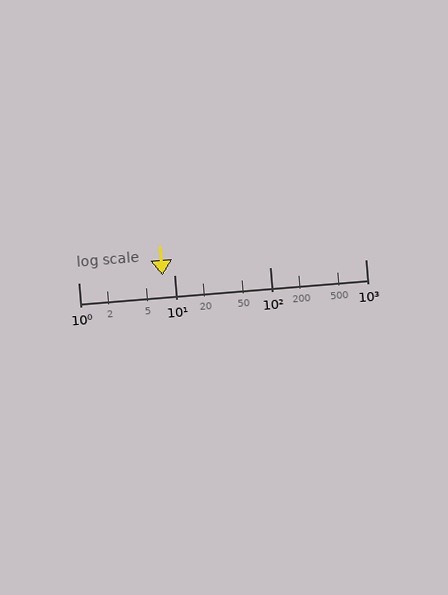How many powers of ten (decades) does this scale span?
The scale spans 3 decades, from 1 to 1000.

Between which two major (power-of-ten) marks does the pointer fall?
The pointer is between 1 and 10.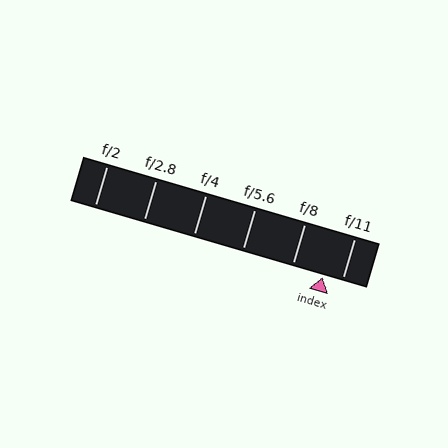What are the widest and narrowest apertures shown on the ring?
The widest aperture shown is f/2 and the narrowest is f/11.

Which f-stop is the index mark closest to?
The index mark is closest to f/11.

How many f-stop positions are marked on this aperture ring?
There are 6 f-stop positions marked.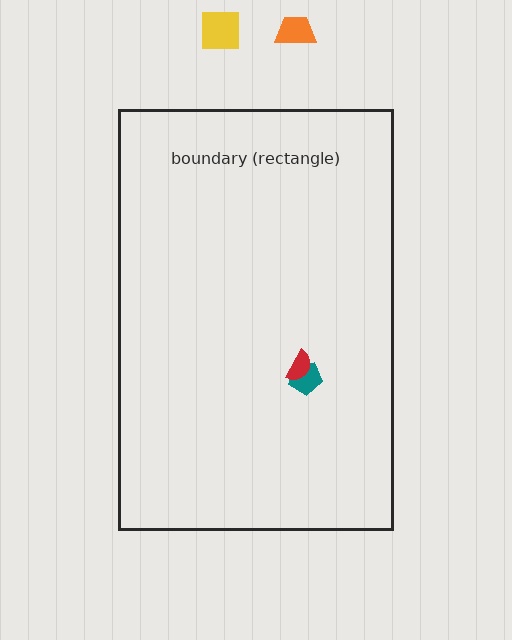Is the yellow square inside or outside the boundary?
Outside.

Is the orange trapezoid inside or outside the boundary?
Outside.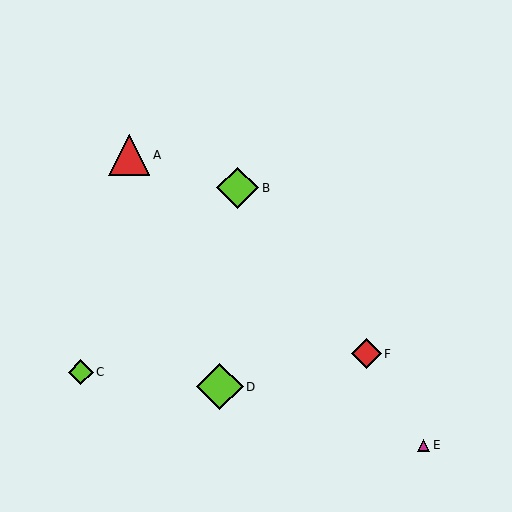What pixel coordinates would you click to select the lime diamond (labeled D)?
Click at (220, 387) to select the lime diamond D.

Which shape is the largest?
The lime diamond (labeled D) is the largest.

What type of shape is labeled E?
Shape E is a magenta triangle.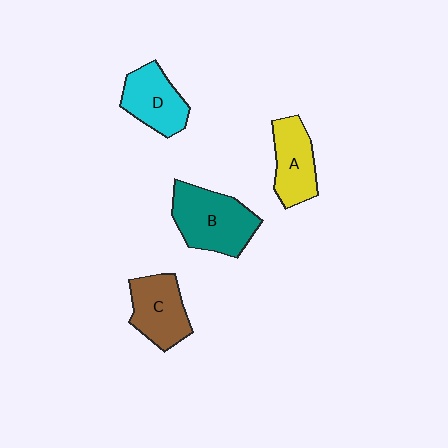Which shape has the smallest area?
Shape A (yellow).